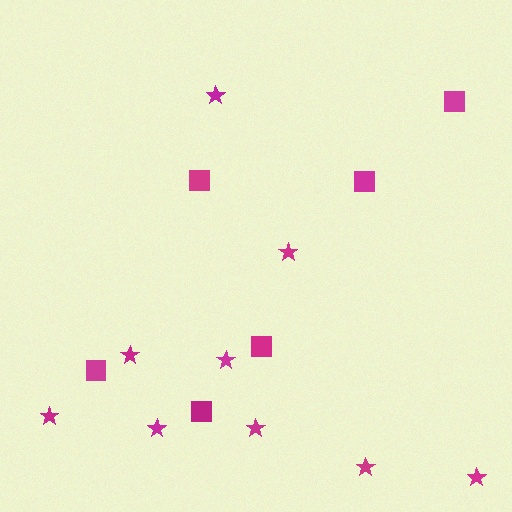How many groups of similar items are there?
There are 2 groups: one group of squares (6) and one group of stars (9).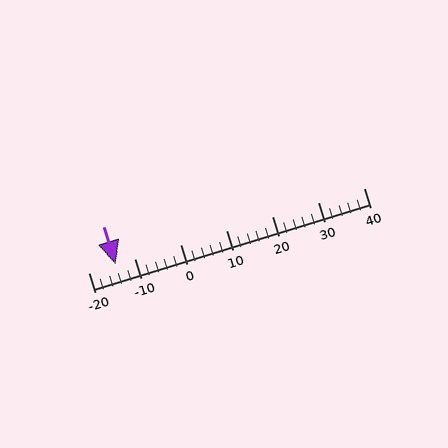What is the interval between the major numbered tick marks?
The major tick marks are spaced 10 units apart.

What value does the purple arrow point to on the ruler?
The purple arrow points to approximately -14.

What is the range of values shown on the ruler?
The ruler shows values from -20 to 40.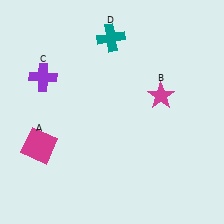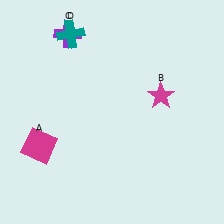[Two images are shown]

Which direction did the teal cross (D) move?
The teal cross (D) moved left.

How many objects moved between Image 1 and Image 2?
2 objects moved between the two images.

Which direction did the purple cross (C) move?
The purple cross (C) moved up.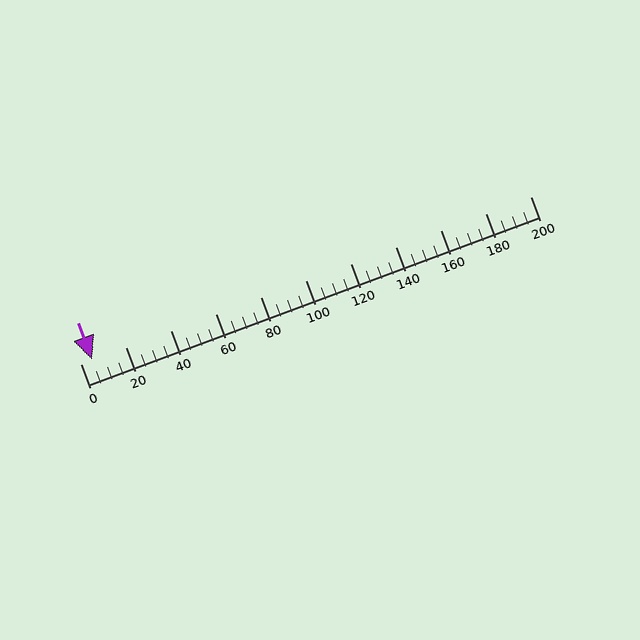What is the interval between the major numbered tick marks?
The major tick marks are spaced 20 units apart.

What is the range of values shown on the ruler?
The ruler shows values from 0 to 200.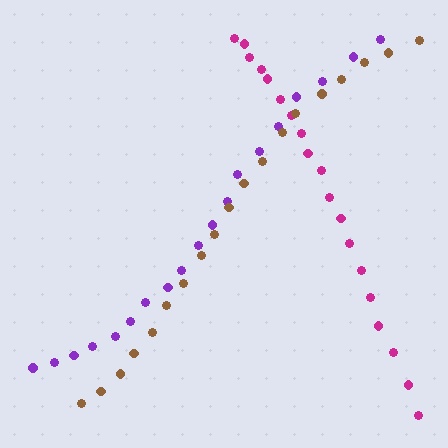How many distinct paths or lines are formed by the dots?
There are 3 distinct paths.